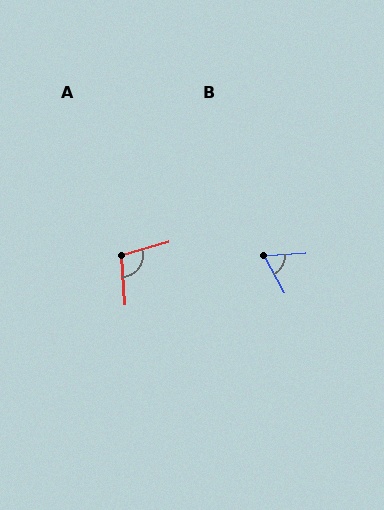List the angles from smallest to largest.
B (66°), A (101°).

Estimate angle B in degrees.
Approximately 66 degrees.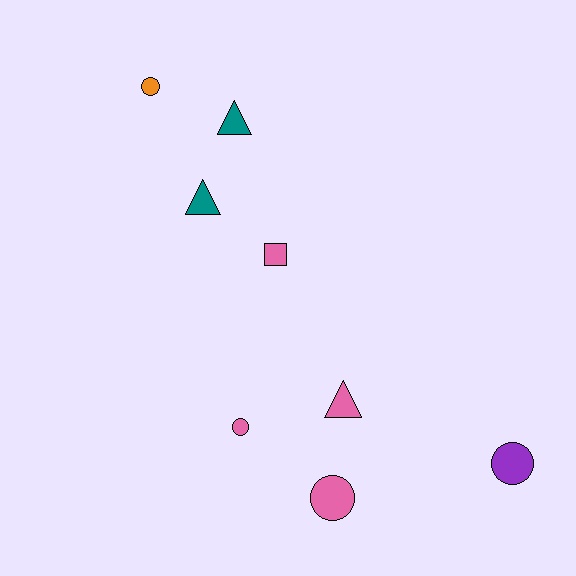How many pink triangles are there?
There is 1 pink triangle.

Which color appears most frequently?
Pink, with 4 objects.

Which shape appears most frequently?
Circle, with 4 objects.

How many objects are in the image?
There are 8 objects.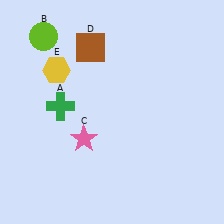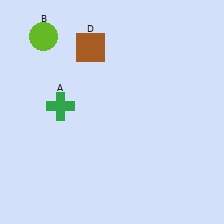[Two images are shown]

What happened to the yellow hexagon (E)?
The yellow hexagon (E) was removed in Image 2. It was in the top-left area of Image 1.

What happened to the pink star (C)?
The pink star (C) was removed in Image 2. It was in the bottom-left area of Image 1.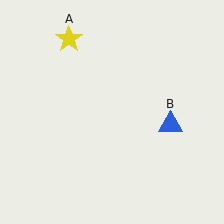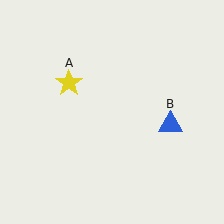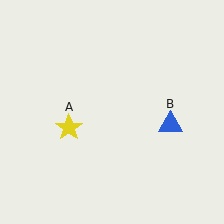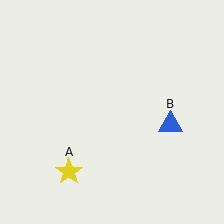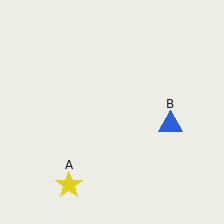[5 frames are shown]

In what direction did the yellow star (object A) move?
The yellow star (object A) moved down.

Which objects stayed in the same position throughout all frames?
Blue triangle (object B) remained stationary.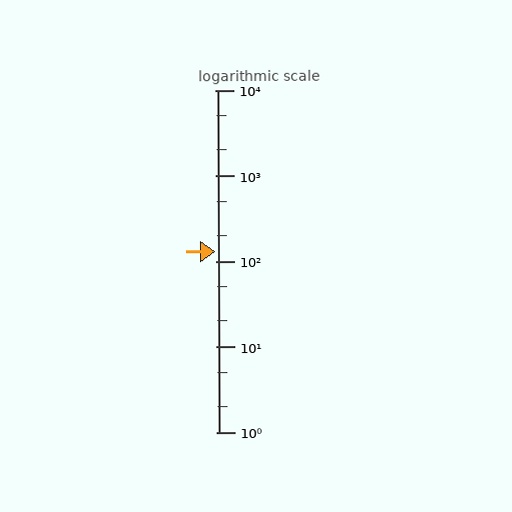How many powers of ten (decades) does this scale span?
The scale spans 4 decades, from 1 to 10000.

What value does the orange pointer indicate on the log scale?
The pointer indicates approximately 130.